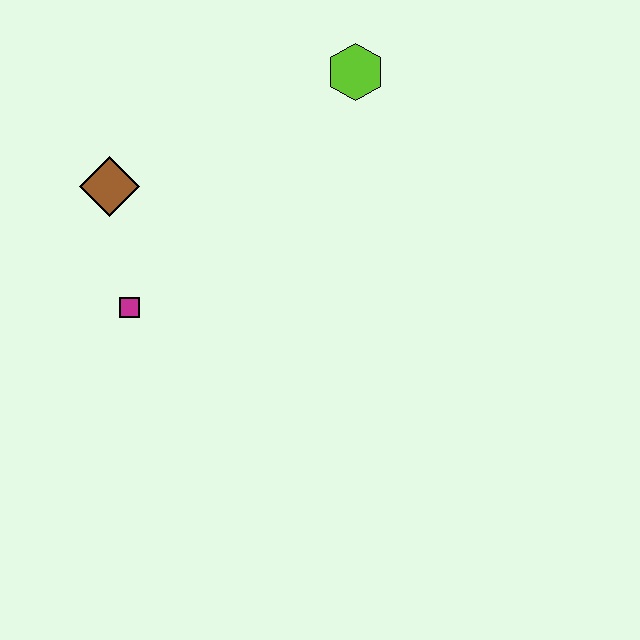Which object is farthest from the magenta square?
The lime hexagon is farthest from the magenta square.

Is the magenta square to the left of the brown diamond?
No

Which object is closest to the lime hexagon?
The brown diamond is closest to the lime hexagon.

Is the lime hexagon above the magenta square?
Yes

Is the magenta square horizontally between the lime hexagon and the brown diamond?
Yes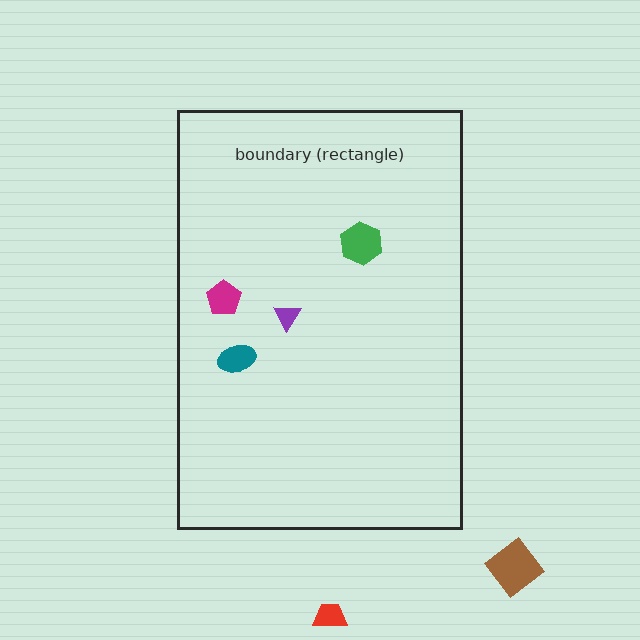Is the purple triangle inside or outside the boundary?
Inside.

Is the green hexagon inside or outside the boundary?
Inside.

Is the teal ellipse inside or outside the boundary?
Inside.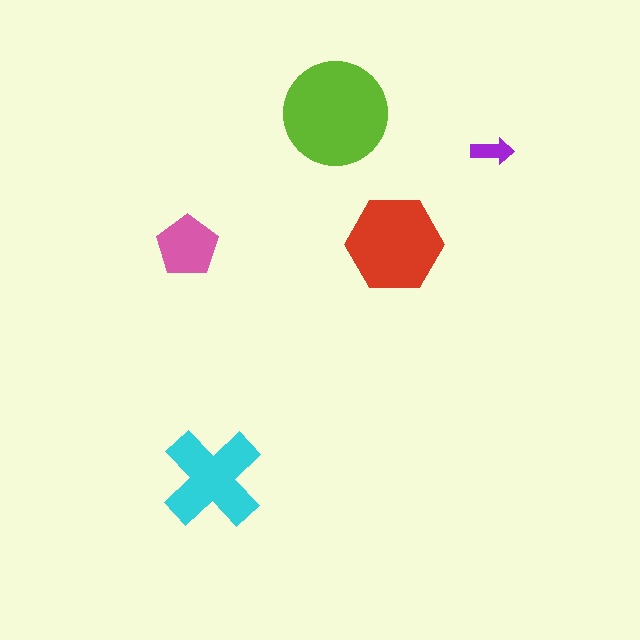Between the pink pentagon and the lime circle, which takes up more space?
The lime circle.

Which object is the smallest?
The purple arrow.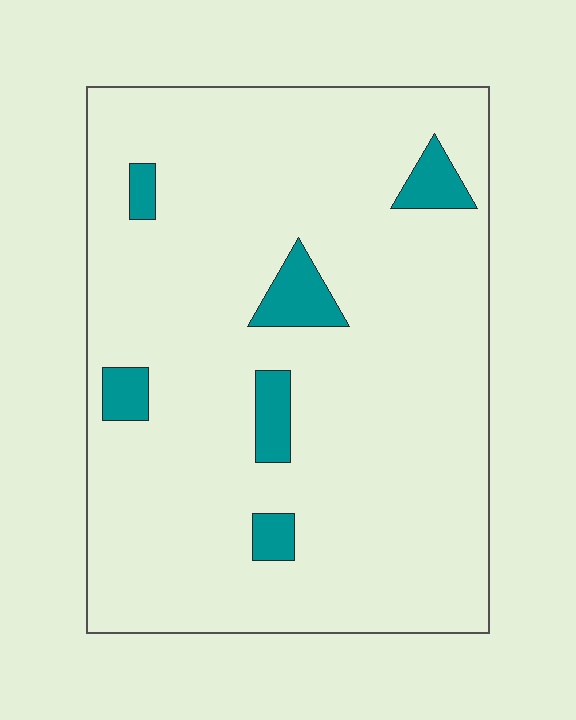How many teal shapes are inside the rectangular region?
6.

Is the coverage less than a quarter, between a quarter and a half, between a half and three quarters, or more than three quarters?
Less than a quarter.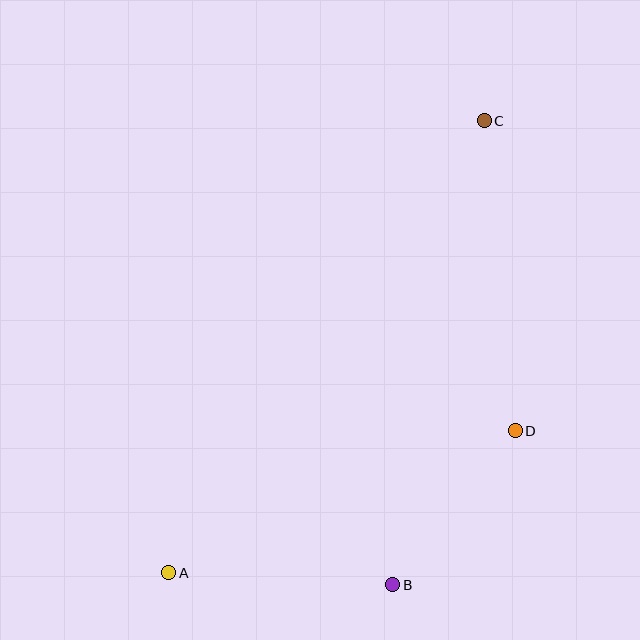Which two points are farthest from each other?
Points A and C are farthest from each other.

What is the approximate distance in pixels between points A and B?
The distance between A and B is approximately 225 pixels.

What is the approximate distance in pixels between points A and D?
The distance between A and D is approximately 374 pixels.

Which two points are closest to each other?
Points B and D are closest to each other.